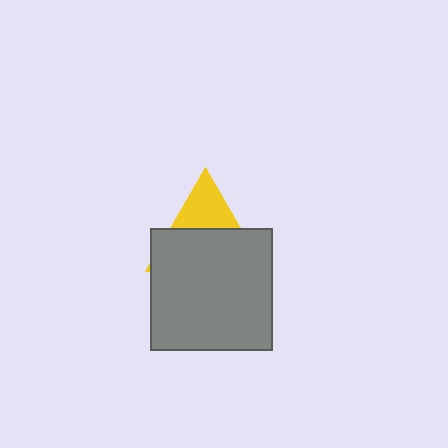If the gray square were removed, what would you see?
You would see the complete yellow triangle.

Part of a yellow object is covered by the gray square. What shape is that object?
It is a triangle.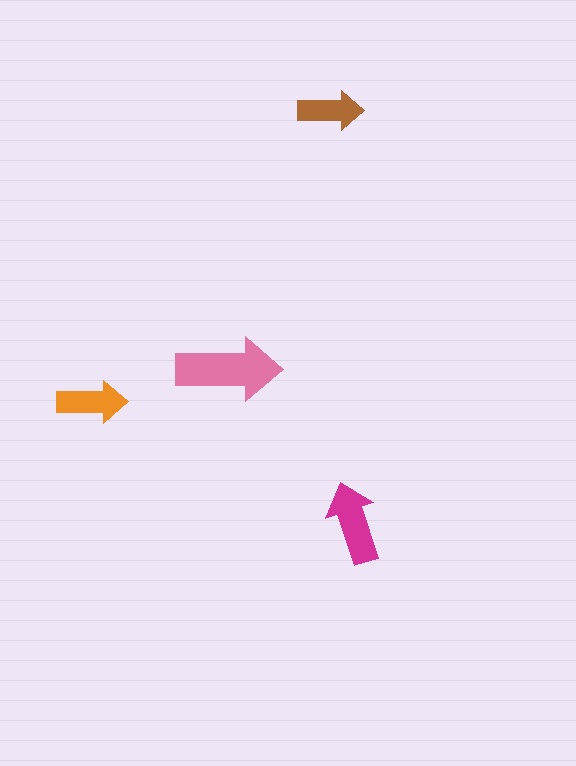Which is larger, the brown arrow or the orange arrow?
The orange one.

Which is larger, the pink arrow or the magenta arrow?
The pink one.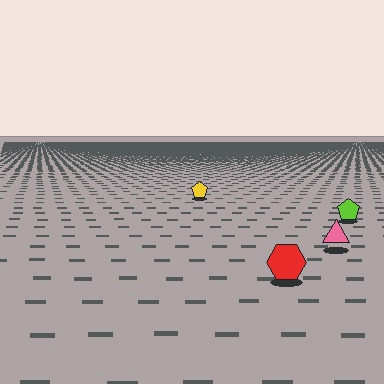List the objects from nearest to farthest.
From nearest to farthest: the red hexagon, the pink triangle, the lime pentagon, the yellow pentagon.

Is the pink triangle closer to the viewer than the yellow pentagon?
Yes. The pink triangle is closer — you can tell from the texture gradient: the ground texture is coarser near it.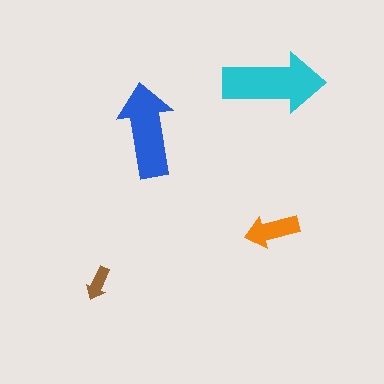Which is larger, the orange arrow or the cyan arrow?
The cyan one.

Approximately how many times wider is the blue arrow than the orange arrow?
About 1.5 times wider.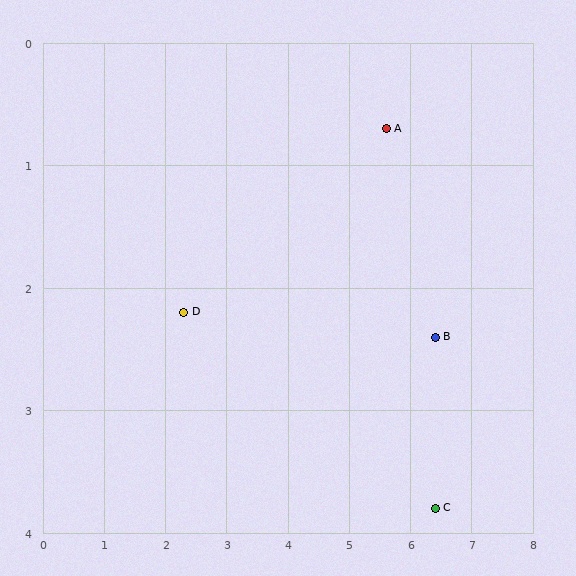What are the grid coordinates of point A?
Point A is at approximately (5.6, 0.7).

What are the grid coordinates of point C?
Point C is at approximately (6.4, 3.8).